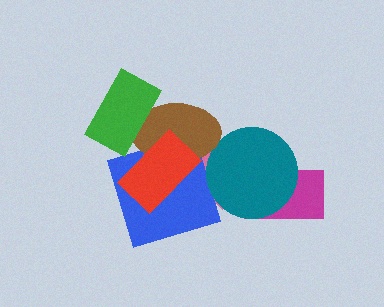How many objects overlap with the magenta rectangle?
1 object overlaps with the magenta rectangle.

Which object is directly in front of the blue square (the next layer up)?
The brown ellipse is directly in front of the blue square.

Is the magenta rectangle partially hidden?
Yes, it is partially covered by another shape.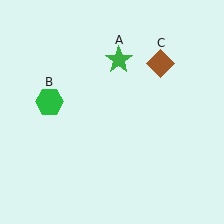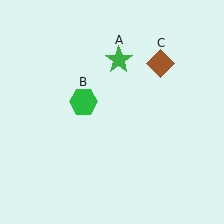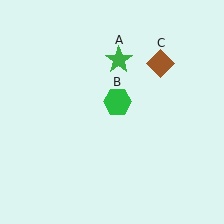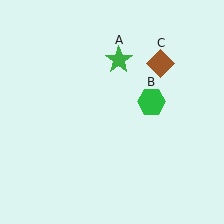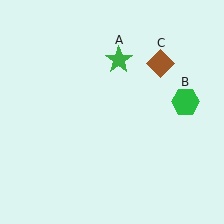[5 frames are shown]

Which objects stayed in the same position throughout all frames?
Green star (object A) and brown diamond (object C) remained stationary.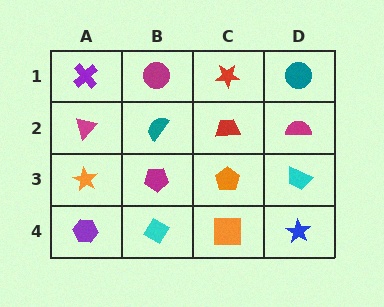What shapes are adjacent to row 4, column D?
A cyan trapezoid (row 3, column D), an orange square (row 4, column C).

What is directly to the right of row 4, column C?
A blue star.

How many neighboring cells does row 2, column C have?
4.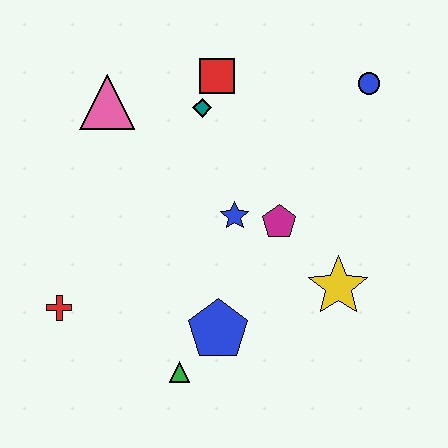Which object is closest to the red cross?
The green triangle is closest to the red cross.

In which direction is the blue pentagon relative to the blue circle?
The blue pentagon is below the blue circle.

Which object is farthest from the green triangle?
The blue circle is farthest from the green triangle.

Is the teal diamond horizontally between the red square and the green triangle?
Yes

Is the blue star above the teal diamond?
No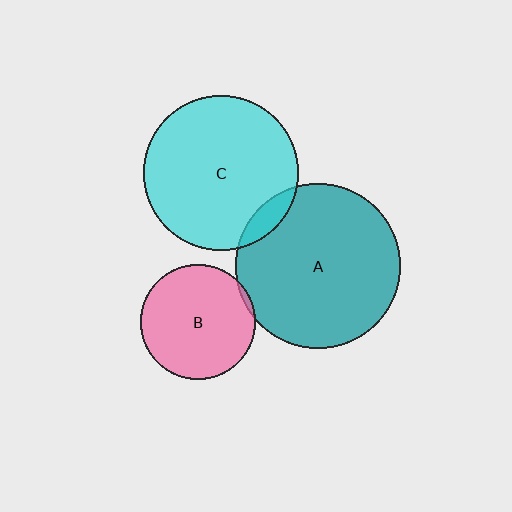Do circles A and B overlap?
Yes.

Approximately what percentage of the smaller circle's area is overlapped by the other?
Approximately 5%.